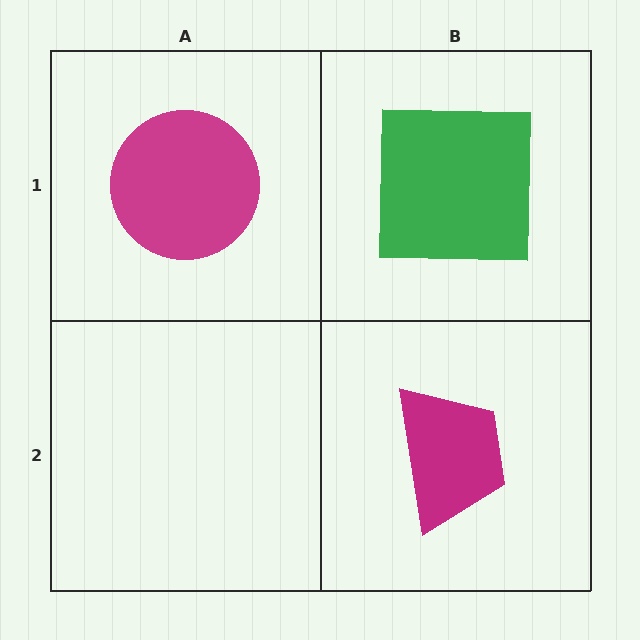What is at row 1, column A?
A magenta circle.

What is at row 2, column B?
A magenta trapezoid.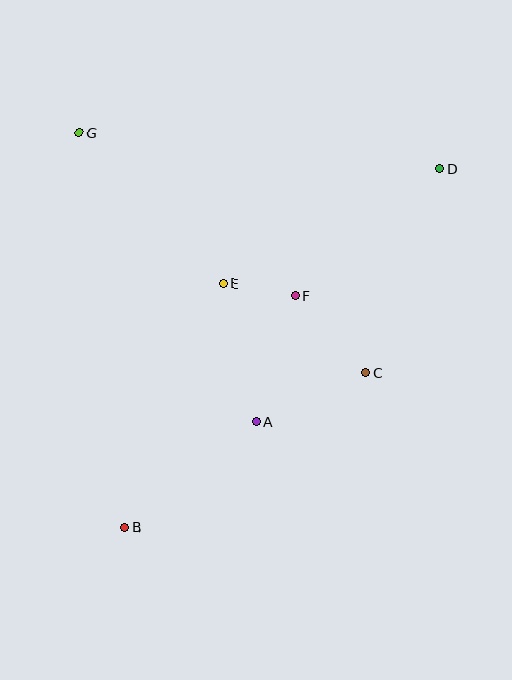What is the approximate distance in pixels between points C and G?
The distance between C and G is approximately 374 pixels.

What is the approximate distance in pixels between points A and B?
The distance between A and B is approximately 169 pixels.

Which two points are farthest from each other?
Points B and D are farthest from each other.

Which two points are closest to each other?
Points E and F are closest to each other.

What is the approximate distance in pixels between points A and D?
The distance between A and D is approximately 312 pixels.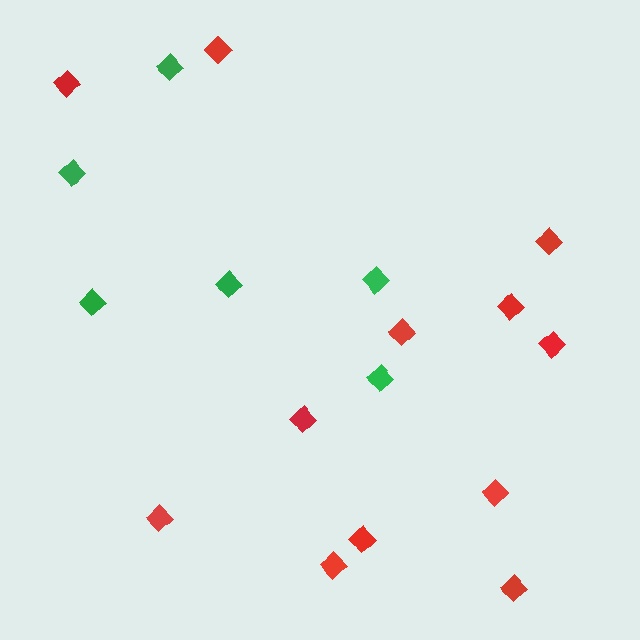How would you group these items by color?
There are 2 groups: one group of green diamonds (6) and one group of red diamonds (12).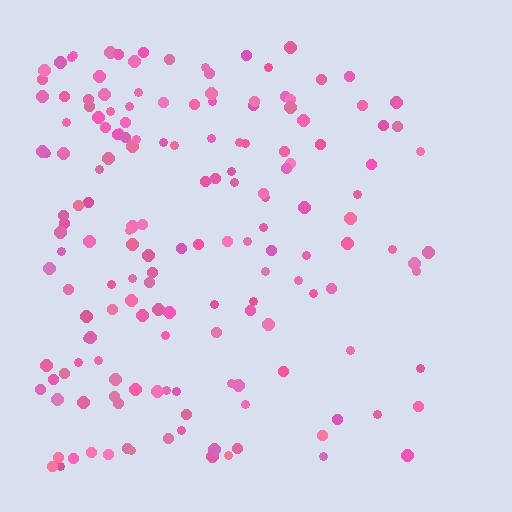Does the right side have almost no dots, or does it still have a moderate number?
Still a moderate number, just noticeably fewer than the left.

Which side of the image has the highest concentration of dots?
The left.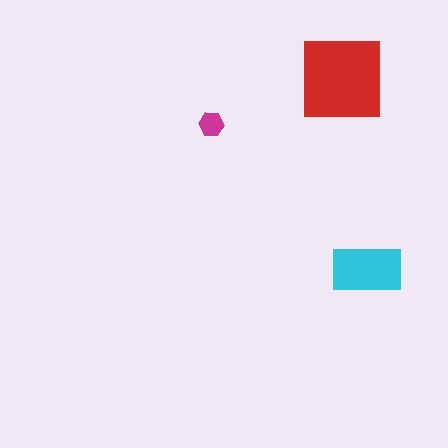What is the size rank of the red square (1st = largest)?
1st.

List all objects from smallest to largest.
The magenta hexagon, the cyan rectangle, the red square.